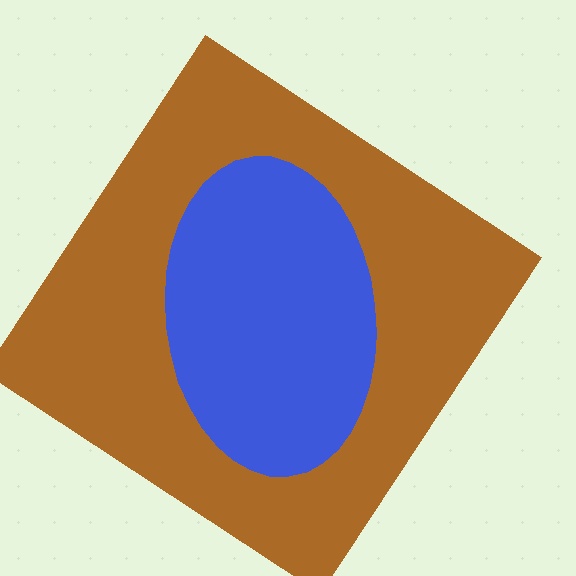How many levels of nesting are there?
2.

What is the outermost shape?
The brown diamond.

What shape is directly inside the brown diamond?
The blue ellipse.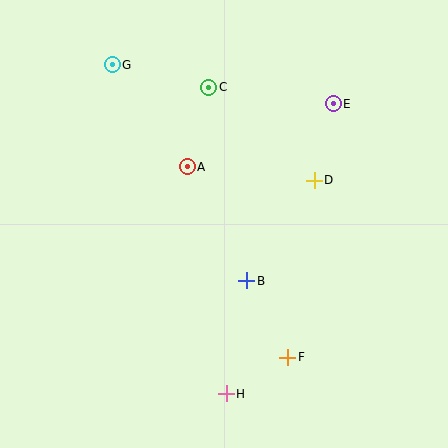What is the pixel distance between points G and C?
The distance between G and C is 99 pixels.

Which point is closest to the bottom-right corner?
Point F is closest to the bottom-right corner.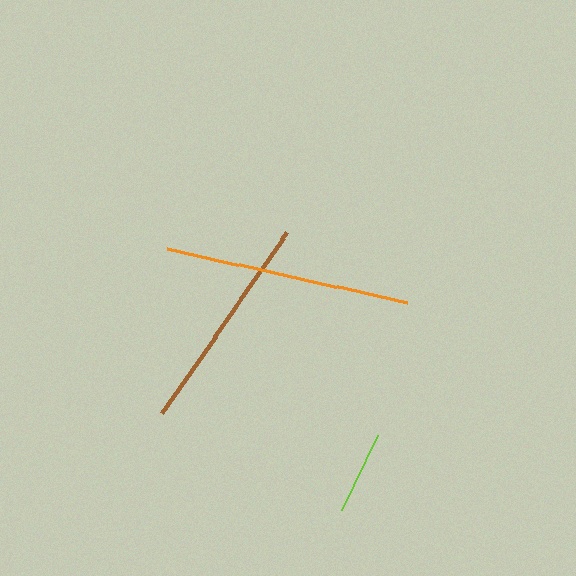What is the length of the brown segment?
The brown segment is approximately 221 pixels long.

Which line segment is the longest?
The orange line is the longest at approximately 246 pixels.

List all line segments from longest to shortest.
From longest to shortest: orange, brown, lime.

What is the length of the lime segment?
The lime segment is approximately 83 pixels long.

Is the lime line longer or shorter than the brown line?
The brown line is longer than the lime line.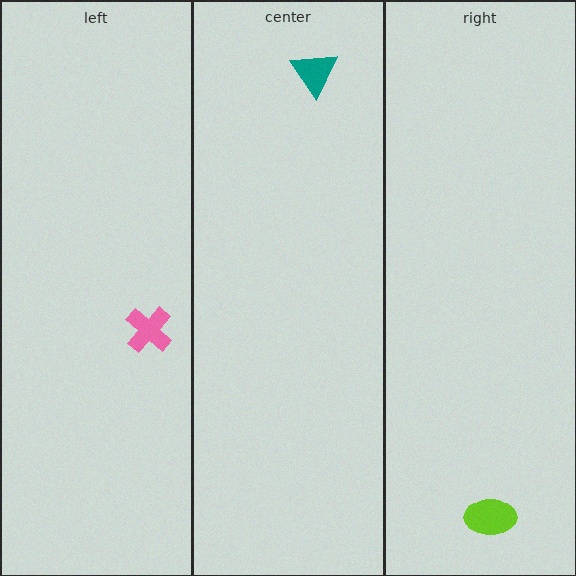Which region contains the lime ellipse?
The right region.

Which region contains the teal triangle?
The center region.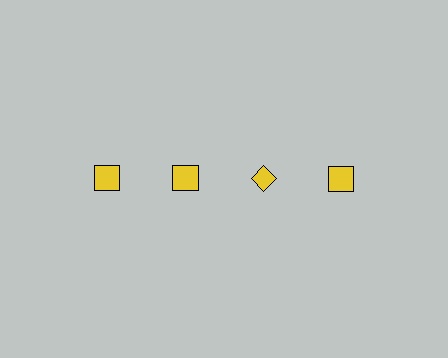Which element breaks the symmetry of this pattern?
The yellow diamond in the top row, center column breaks the symmetry. All other shapes are yellow squares.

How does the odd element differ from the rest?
It has a different shape: diamond instead of square.